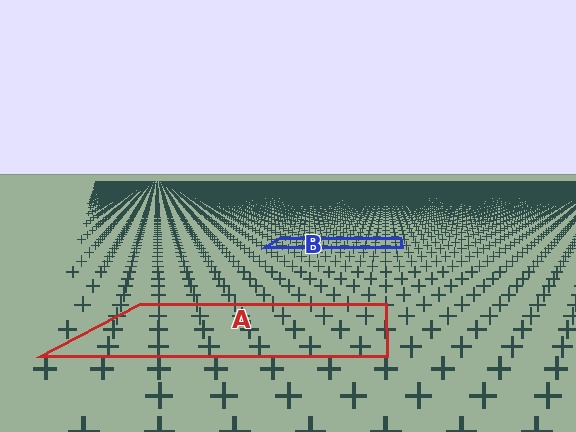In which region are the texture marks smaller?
The texture marks are smaller in region B, because it is farther away.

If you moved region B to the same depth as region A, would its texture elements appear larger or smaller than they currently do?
They would appear larger. At a closer depth, the same texture elements are projected at a bigger on-screen size.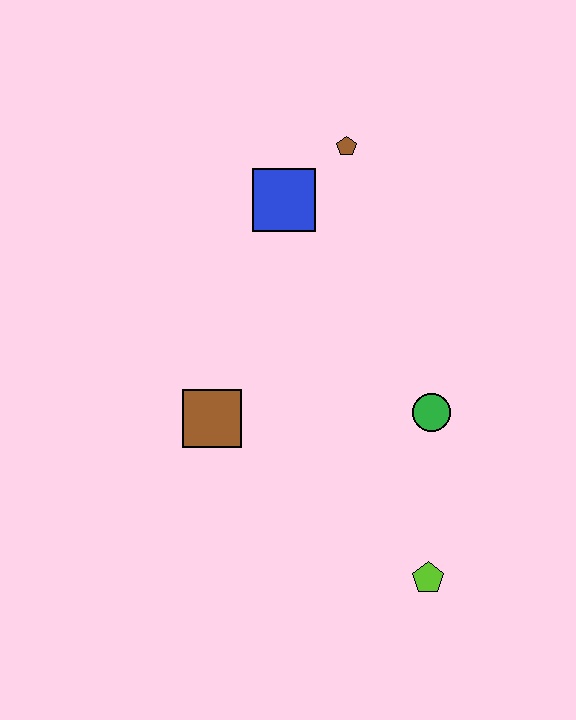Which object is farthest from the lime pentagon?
The brown pentagon is farthest from the lime pentagon.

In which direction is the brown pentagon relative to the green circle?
The brown pentagon is above the green circle.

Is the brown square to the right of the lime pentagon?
No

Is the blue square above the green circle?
Yes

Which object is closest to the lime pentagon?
The green circle is closest to the lime pentagon.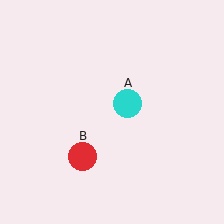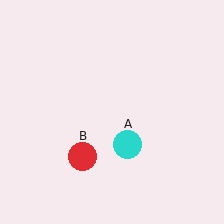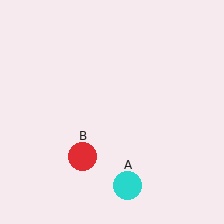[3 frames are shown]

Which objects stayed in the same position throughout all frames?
Red circle (object B) remained stationary.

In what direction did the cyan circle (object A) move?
The cyan circle (object A) moved down.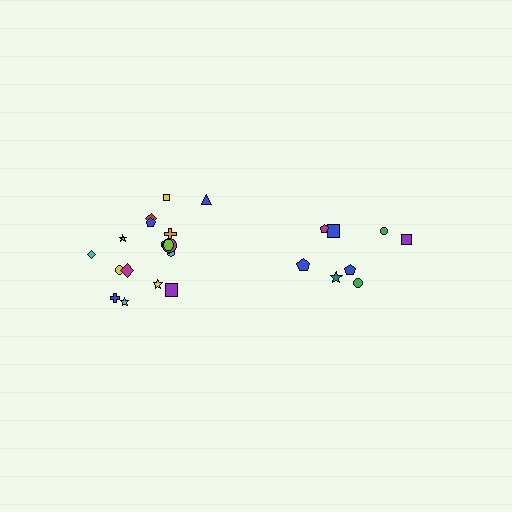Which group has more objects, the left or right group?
The left group.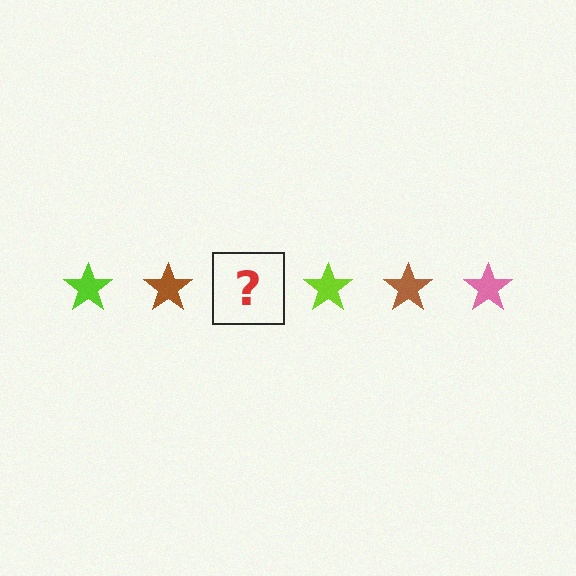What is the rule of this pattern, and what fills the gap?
The rule is that the pattern cycles through lime, brown, pink stars. The gap should be filled with a pink star.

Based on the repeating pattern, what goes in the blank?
The blank should be a pink star.